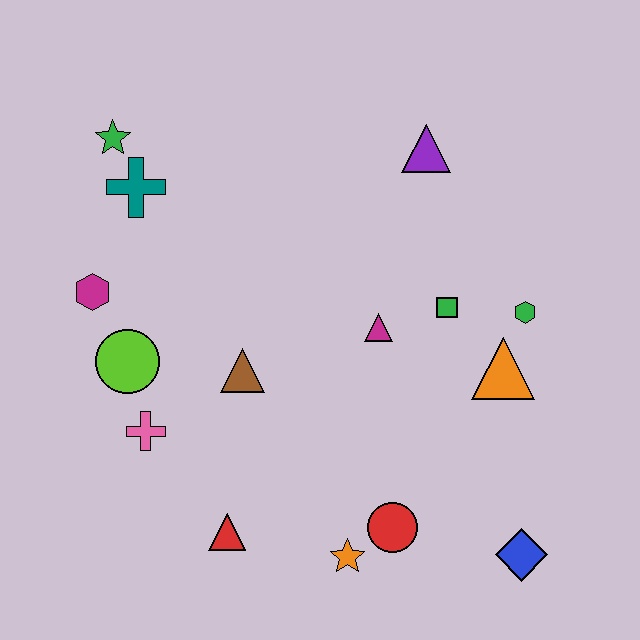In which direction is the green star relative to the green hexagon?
The green star is to the left of the green hexagon.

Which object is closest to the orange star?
The red circle is closest to the orange star.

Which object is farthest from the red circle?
The green star is farthest from the red circle.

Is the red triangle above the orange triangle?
No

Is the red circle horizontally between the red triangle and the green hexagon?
Yes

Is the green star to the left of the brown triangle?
Yes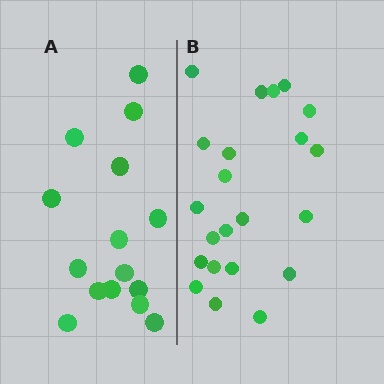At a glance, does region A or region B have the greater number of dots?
Region B (the right region) has more dots.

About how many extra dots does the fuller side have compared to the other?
Region B has roughly 8 or so more dots than region A.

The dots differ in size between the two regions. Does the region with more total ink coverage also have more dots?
No. Region A has more total ink coverage because its dots are larger, but region B actually contains more individual dots. Total area can be misleading — the number of items is what matters here.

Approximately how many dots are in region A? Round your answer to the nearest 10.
About 20 dots. (The exact count is 15, which rounds to 20.)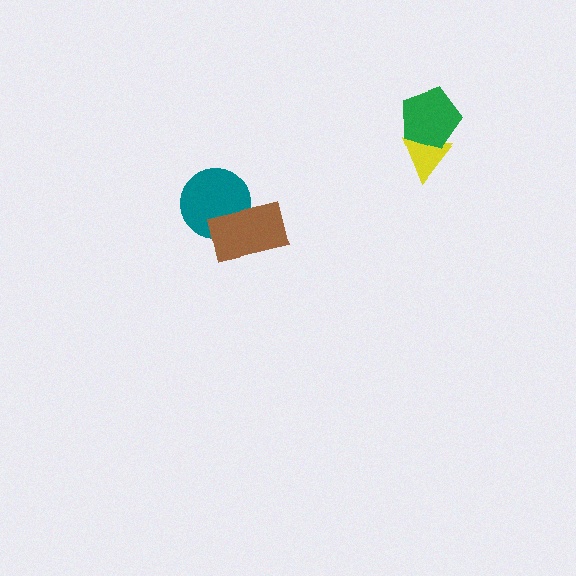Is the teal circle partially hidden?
Yes, it is partially covered by another shape.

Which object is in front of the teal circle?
The brown rectangle is in front of the teal circle.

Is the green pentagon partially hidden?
No, no other shape covers it.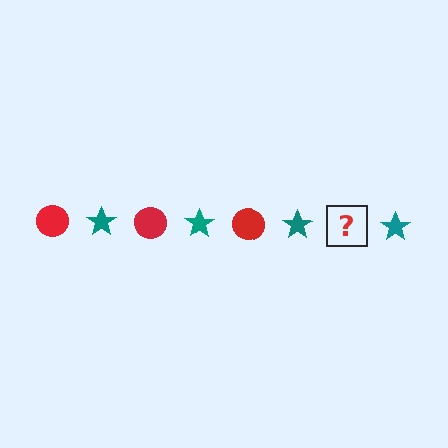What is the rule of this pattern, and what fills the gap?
The rule is that the pattern alternates between red circle and teal star. The gap should be filled with a red circle.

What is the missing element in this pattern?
The missing element is a red circle.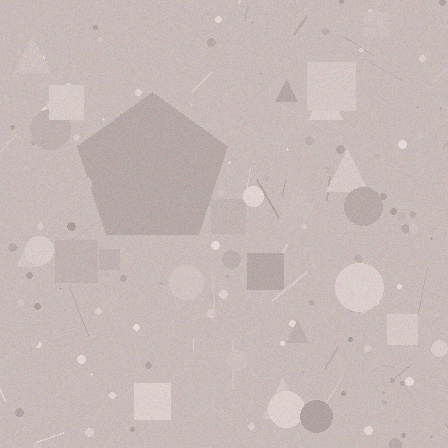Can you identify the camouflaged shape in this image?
The camouflaged shape is a pentagon.